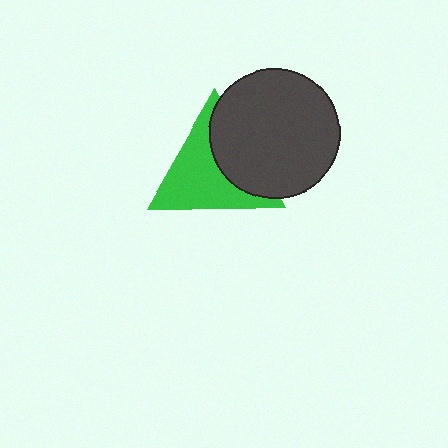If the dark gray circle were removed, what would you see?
You would see the complete green triangle.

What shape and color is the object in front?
The object in front is a dark gray circle.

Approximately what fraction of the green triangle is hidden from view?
Roughly 38% of the green triangle is hidden behind the dark gray circle.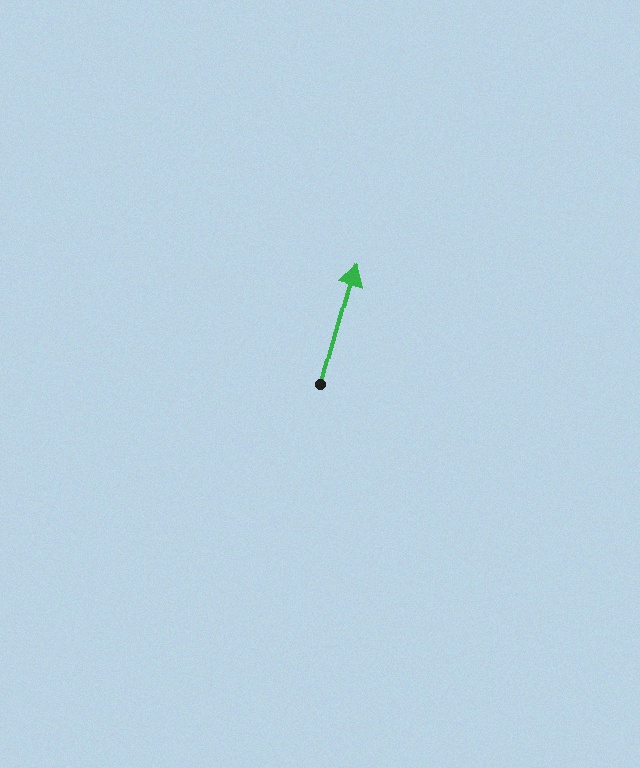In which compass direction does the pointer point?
North.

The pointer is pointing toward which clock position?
Roughly 1 o'clock.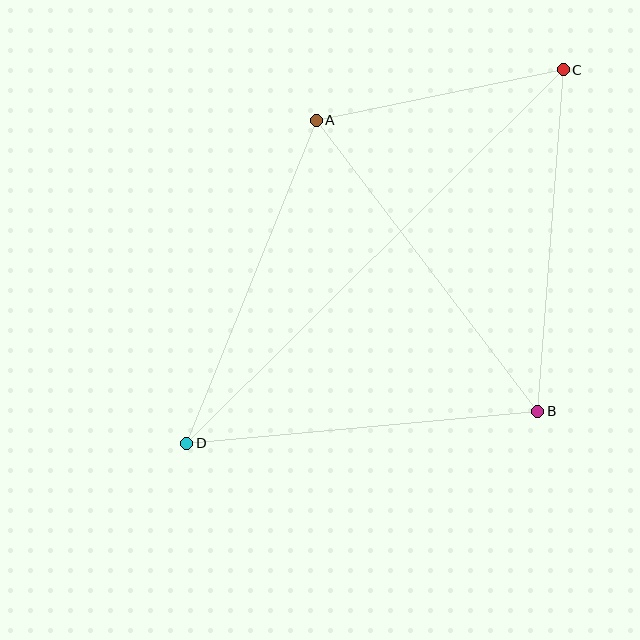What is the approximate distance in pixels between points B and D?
The distance between B and D is approximately 352 pixels.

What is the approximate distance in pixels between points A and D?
The distance between A and D is approximately 348 pixels.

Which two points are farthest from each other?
Points C and D are farthest from each other.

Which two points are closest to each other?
Points A and C are closest to each other.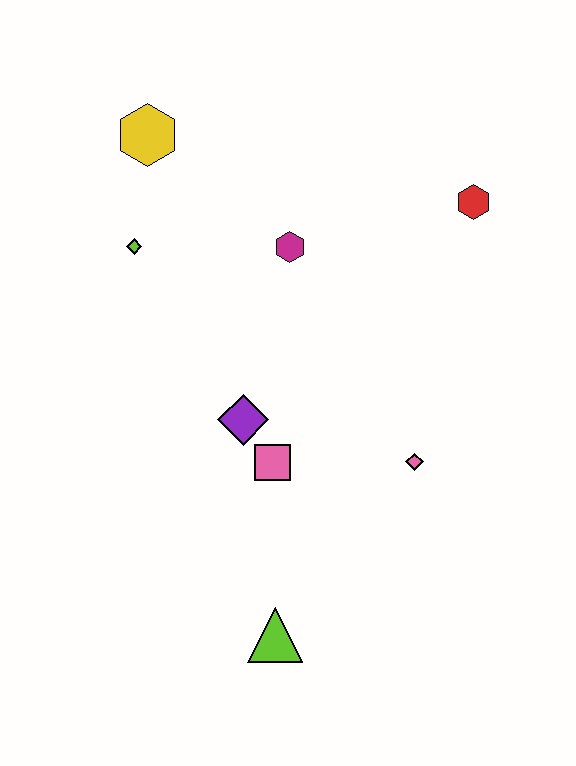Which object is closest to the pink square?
The purple diamond is closest to the pink square.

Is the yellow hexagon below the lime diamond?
No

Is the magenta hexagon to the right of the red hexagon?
No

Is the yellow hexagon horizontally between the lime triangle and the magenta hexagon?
No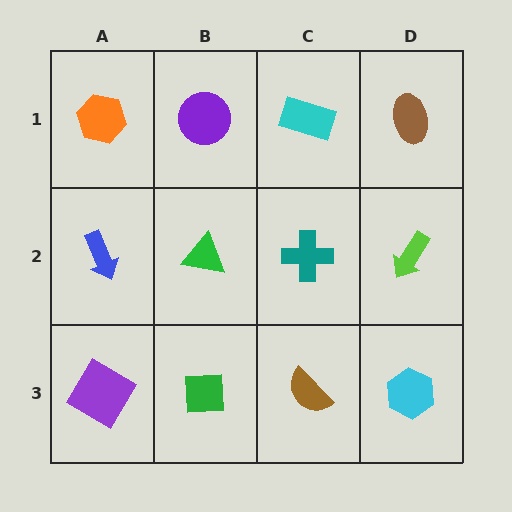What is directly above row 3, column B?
A green triangle.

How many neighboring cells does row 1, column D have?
2.